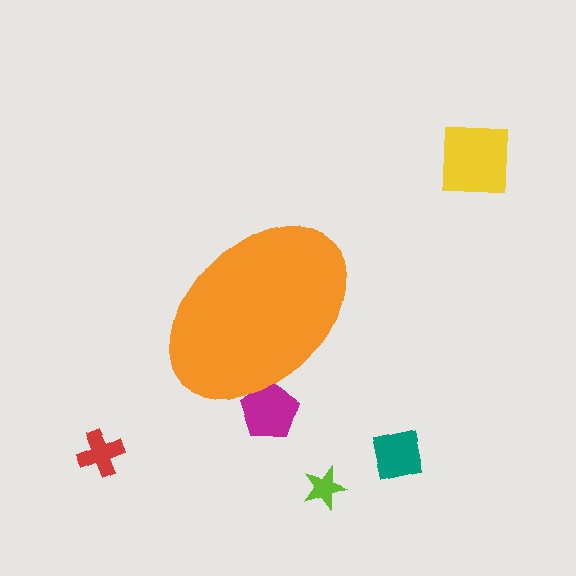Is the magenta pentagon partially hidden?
Yes, the magenta pentagon is partially hidden behind the orange ellipse.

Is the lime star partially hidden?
No, the lime star is fully visible.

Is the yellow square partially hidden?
No, the yellow square is fully visible.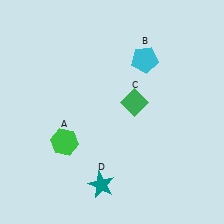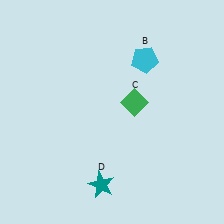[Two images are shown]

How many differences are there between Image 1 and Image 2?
There is 1 difference between the two images.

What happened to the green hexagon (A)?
The green hexagon (A) was removed in Image 2. It was in the bottom-left area of Image 1.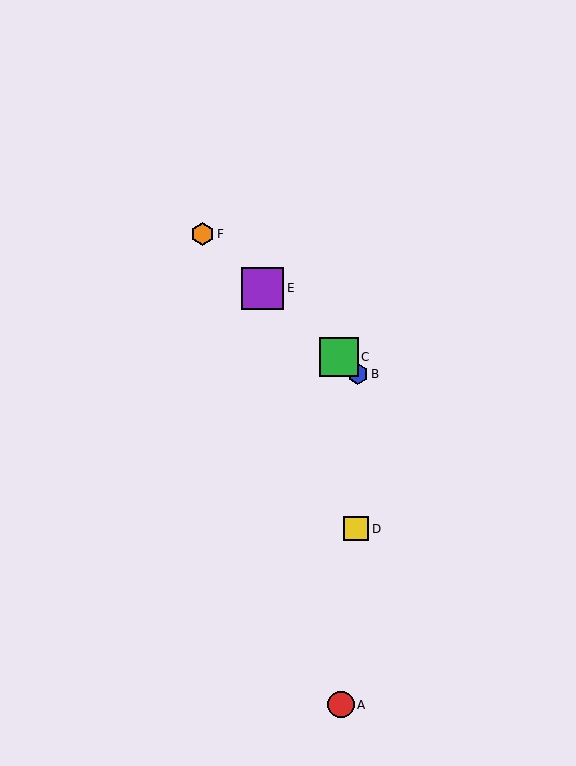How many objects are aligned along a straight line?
4 objects (B, C, E, F) are aligned along a straight line.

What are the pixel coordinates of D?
Object D is at (356, 529).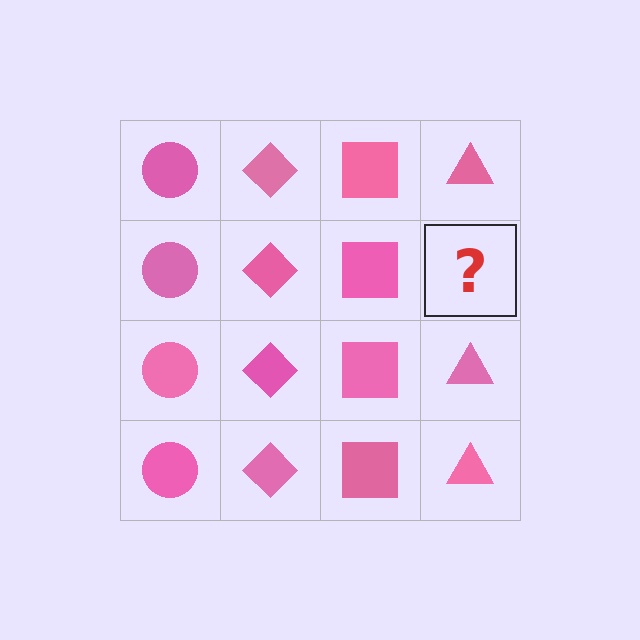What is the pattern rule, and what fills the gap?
The rule is that each column has a consistent shape. The gap should be filled with a pink triangle.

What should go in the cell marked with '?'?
The missing cell should contain a pink triangle.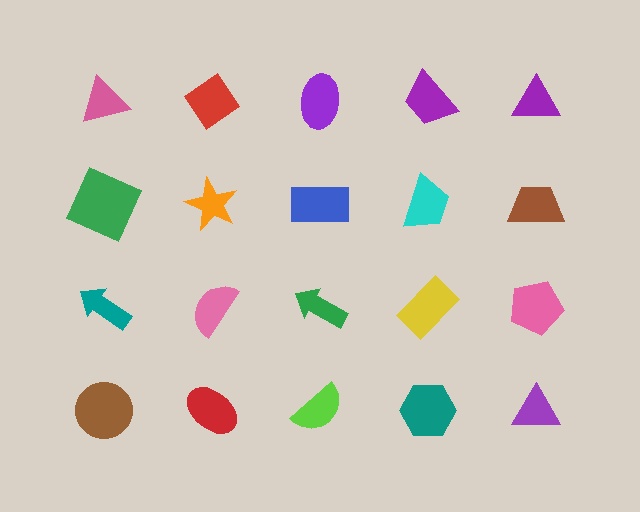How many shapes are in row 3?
5 shapes.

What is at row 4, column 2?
A red ellipse.